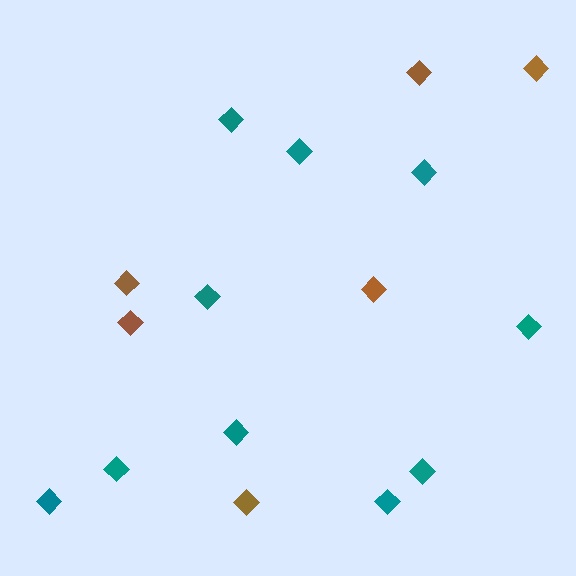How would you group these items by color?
There are 2 groups: one group of brown diamonds (6) and one group of teal diamonds (10).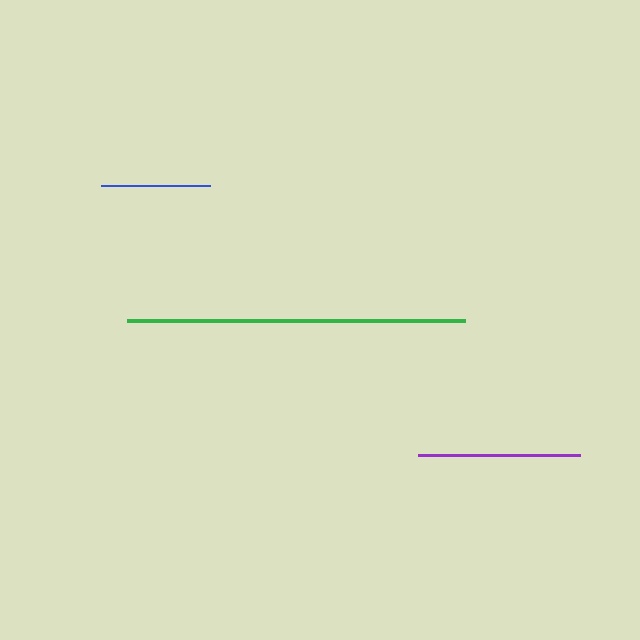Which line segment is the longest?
The green line is the longest at approximately 339 pixels.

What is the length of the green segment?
The green segment is approximately 339 pixels long.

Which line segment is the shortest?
The blue line is the shortest at approximately 109 pixels.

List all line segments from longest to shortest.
From longest to shortest: green, purple, blue.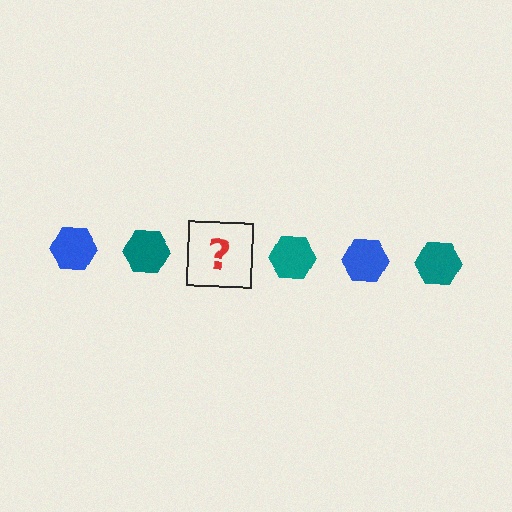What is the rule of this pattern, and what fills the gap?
The rule is that the pattern cycles through blue, teal hexagons. The gap should be filled with a blue hexagon.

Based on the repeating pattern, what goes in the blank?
The blank should be a blue hexagon.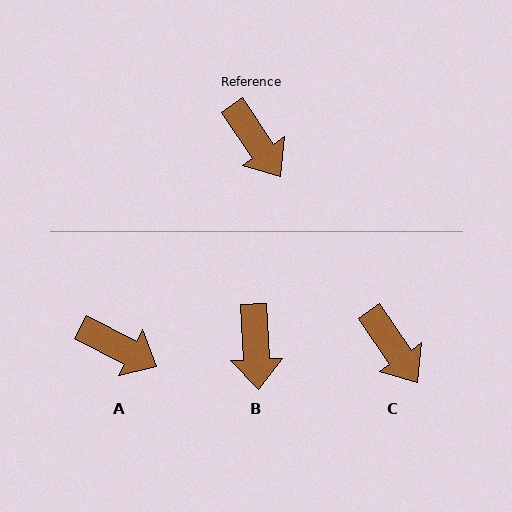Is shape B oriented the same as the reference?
No, it is off by about 31 degrees.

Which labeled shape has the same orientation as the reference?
C.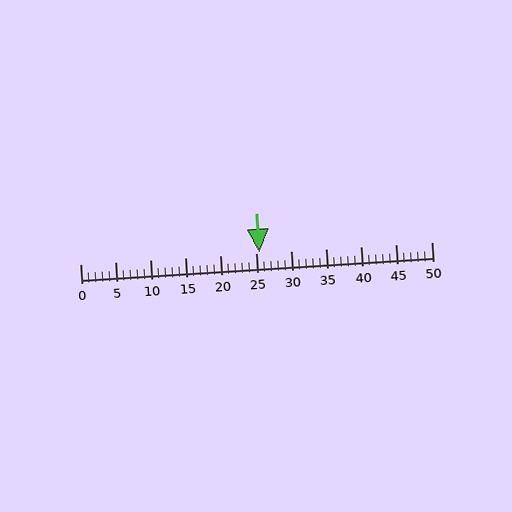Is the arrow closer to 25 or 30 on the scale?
The arrow is closer to 25.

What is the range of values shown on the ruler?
The ruler shows values from 0 to 50.